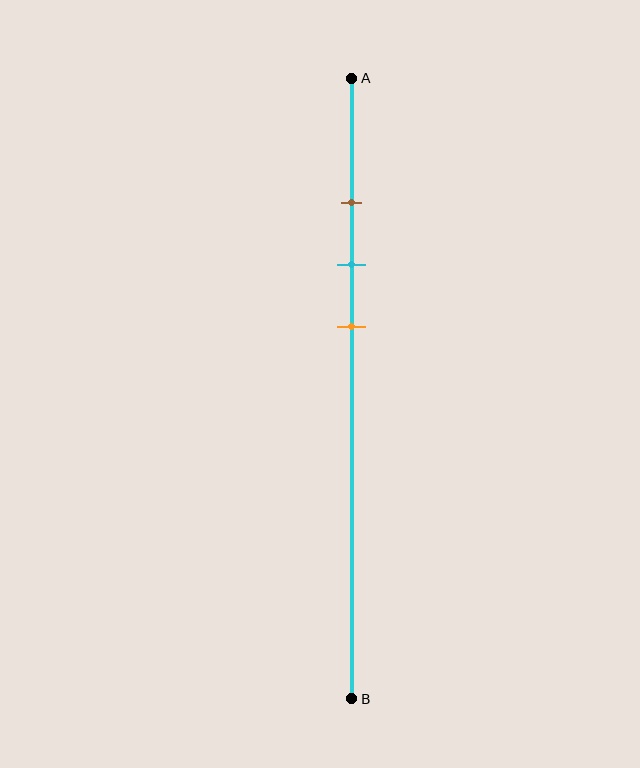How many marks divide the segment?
There are 3 marks dividing the segment.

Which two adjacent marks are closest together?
The brown and cyan marks are the closest adjacent pair.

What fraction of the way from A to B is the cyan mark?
The cyan mark is approximately 30% (0.3) of the way from A to B.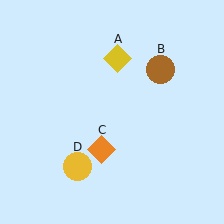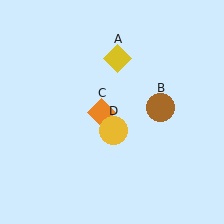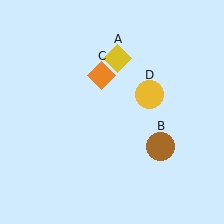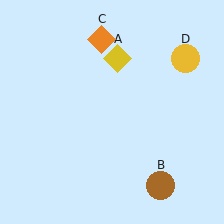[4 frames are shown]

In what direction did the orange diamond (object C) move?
The orange diamond (object C) moved up.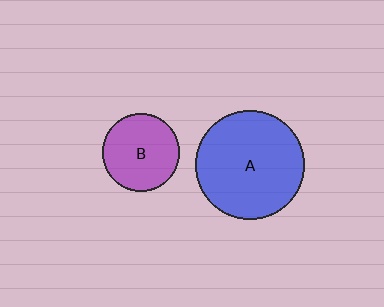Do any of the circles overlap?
No, none of the circles overlap.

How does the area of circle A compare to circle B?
Approximately 2.0 times.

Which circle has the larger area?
Circle A (blue).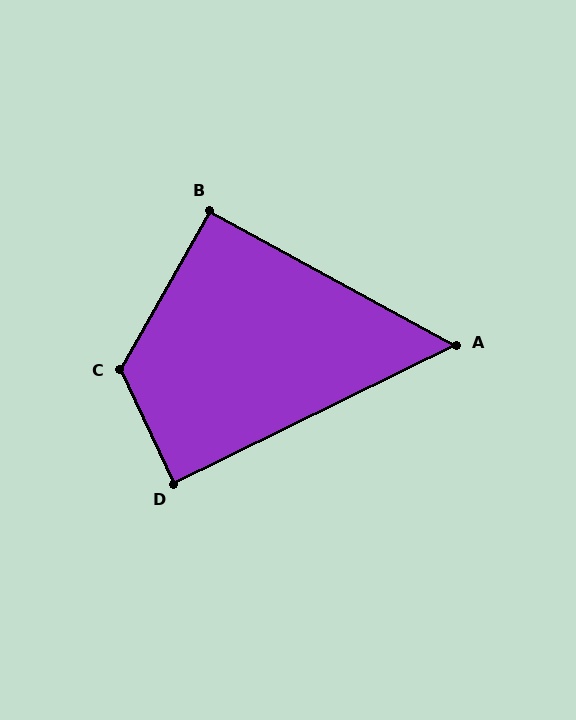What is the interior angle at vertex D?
Approximately 89 degrees (approximately right).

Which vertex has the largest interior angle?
C, at approximately 125 degrees.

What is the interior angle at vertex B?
Approximately 91 degrees (approximately right).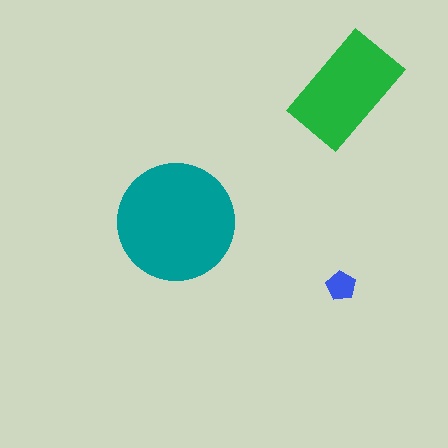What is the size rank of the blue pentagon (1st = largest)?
3rd.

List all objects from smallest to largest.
The blue pentagon, the green rectangle, the teal circle.